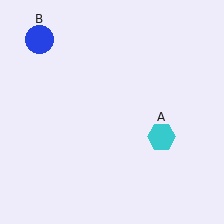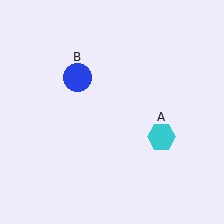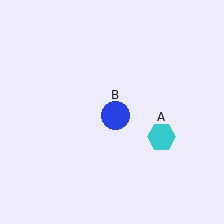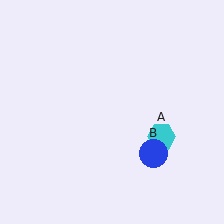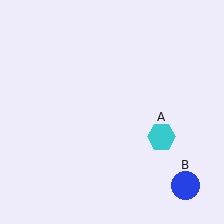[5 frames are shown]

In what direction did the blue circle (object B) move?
The blue circle (object B) moved down and to the right.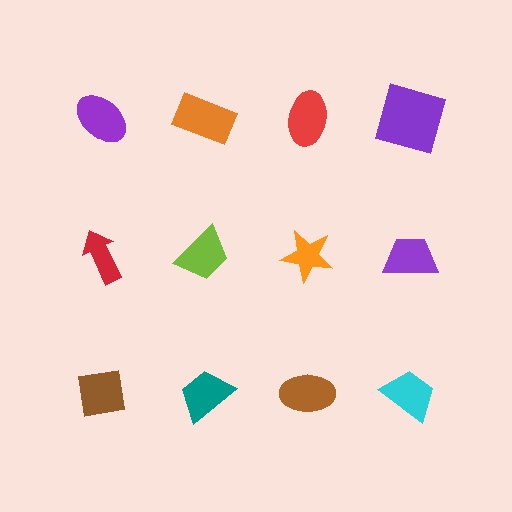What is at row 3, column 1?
A brown square.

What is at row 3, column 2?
A teal trapezoid.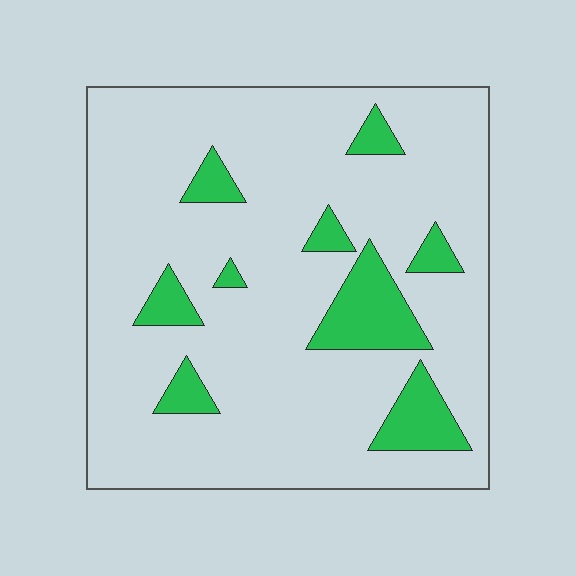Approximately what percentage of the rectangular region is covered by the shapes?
Approximately 15%.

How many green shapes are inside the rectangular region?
9.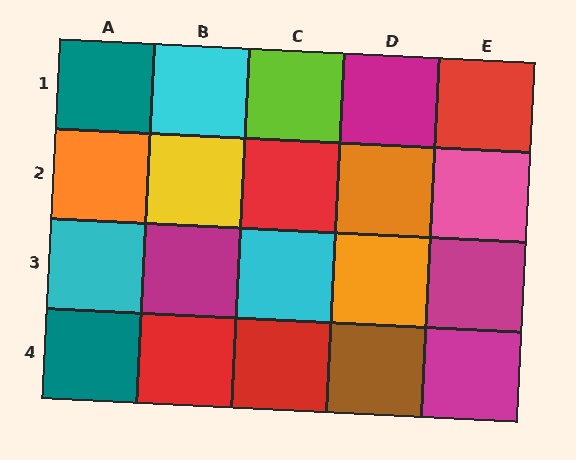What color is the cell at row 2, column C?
Red.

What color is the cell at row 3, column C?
Cyan.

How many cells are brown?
1 cell is brown.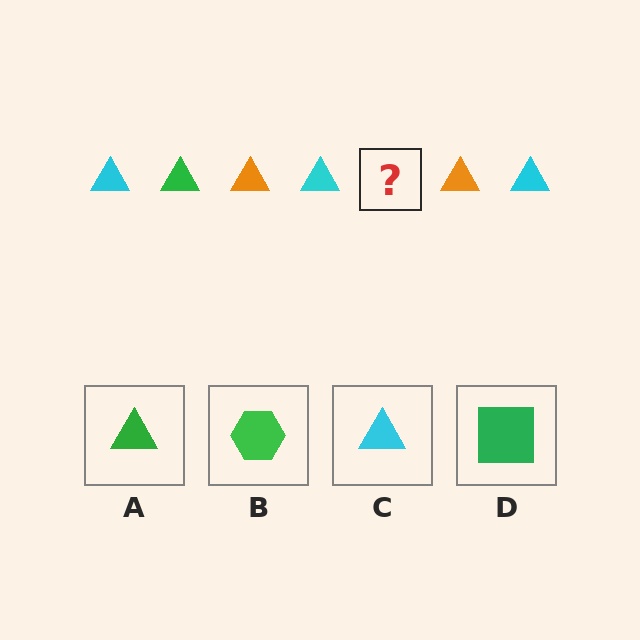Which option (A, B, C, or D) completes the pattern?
A.